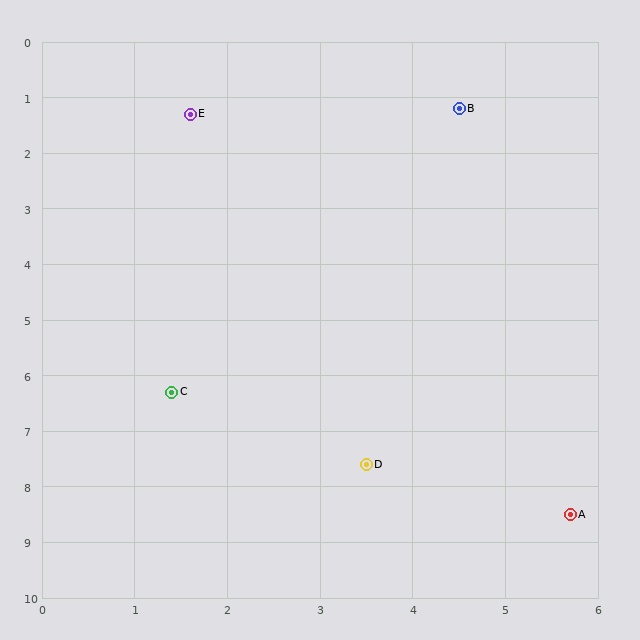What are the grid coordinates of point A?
Point A is at approximately (5.7, 8.5).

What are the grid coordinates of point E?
Point E is at approximately (1.6, 1.3).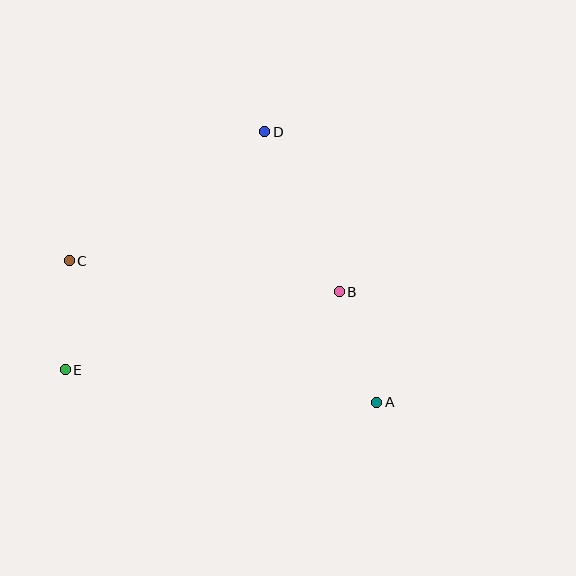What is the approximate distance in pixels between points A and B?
The distance between A and B is approximately 117 pixels.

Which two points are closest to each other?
Points C and E are closest to each other.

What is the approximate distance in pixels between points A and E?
The distance between A and E is approximately 313 pixels.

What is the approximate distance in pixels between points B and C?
The distance between B and C is approximately 272 pixels.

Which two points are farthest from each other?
Points A and C are farthest from each other.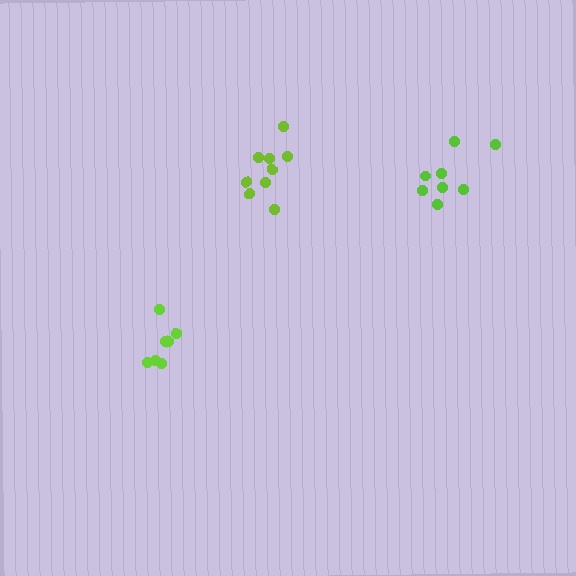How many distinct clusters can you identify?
There are 3 distinct clusters.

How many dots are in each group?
Group 1: 9 dots, Group 2: 7 dots, Group 3: 8 dots (24 total).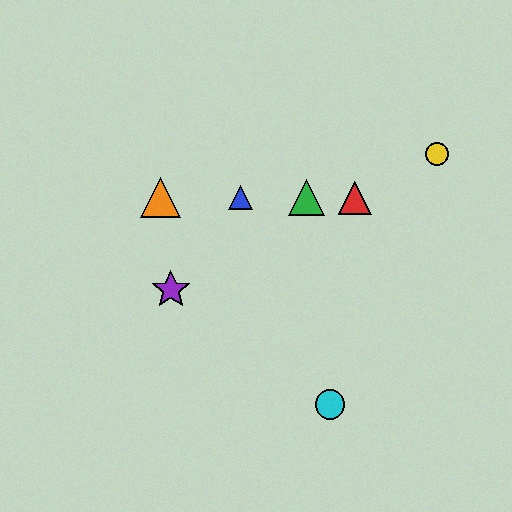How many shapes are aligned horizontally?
4 shapes (the red triangle, the blue triangle, the green triangle, the orange triangle) are aligned horizontally.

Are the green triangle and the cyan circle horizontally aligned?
No, the green triangle is at y≈198 and the cyan circle is at y≈405.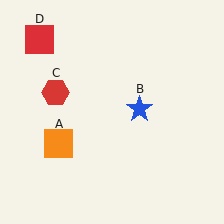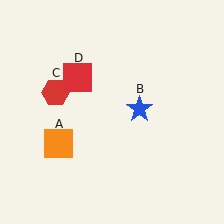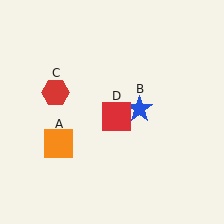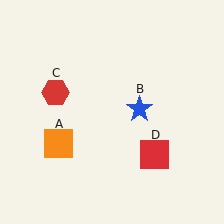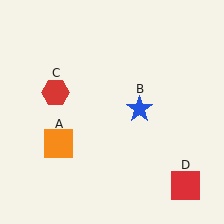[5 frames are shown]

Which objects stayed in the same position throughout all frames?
Orange square (object A) and blue star (object B) and red hexagon (object C) remained stationary.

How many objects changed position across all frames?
1 object changed position: red square (object D).